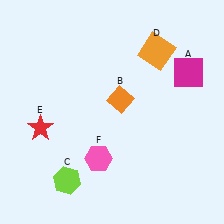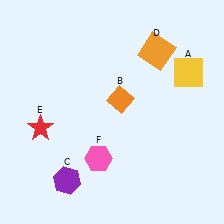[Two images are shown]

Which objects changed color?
A changed from magenta to yellow. C changed from lime to purple.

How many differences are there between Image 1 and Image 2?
There are 2 differences between the two images.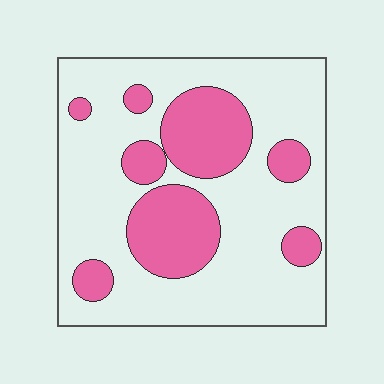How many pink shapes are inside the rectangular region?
8.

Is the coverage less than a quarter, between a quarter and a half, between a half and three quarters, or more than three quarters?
Between a quarter and a half.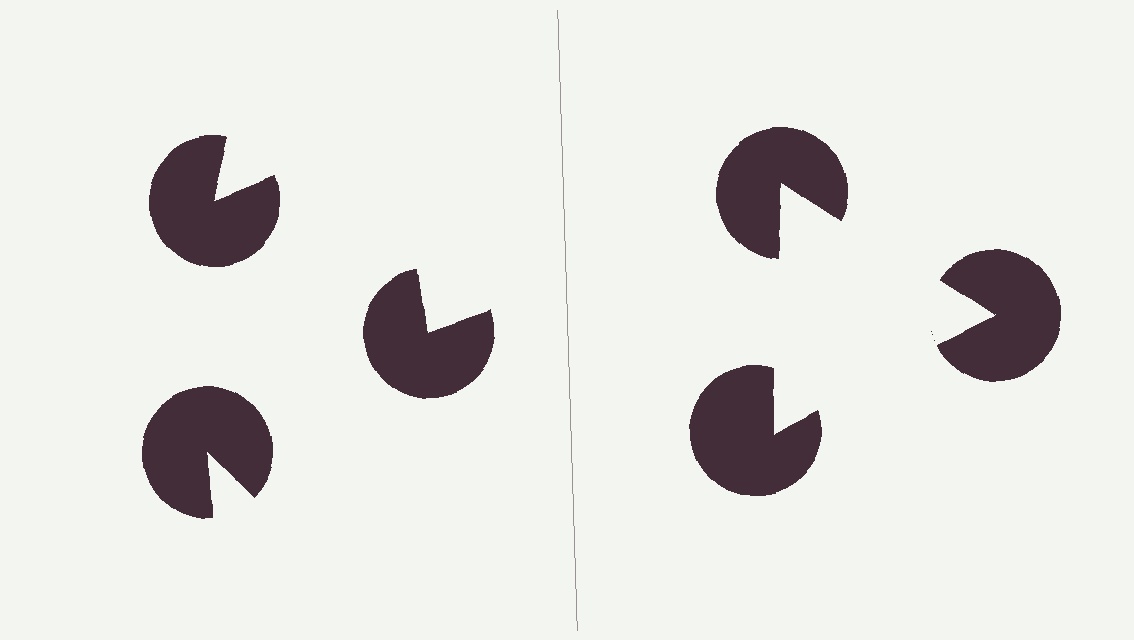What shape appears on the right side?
An illusory triangle.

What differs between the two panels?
The pac-man discs are positioned identically on both sides; only the wedge orientations differ. On the right they align to a triangle; on the left they are misaligned.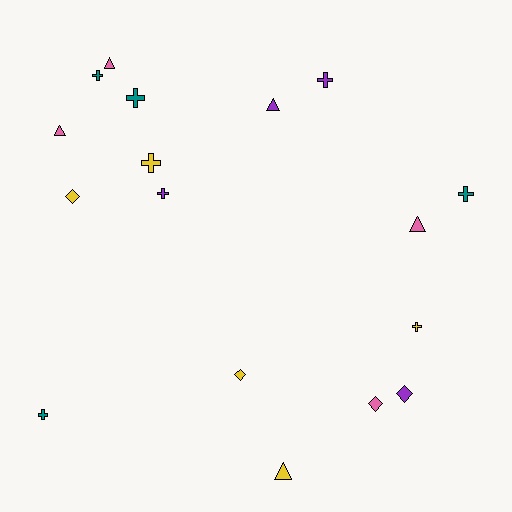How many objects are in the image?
There are 17 objects.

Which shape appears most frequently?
Cross, with 8 objects.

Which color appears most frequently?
Yellow, with 5 objects.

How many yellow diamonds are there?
There are 2 yellow diamonds.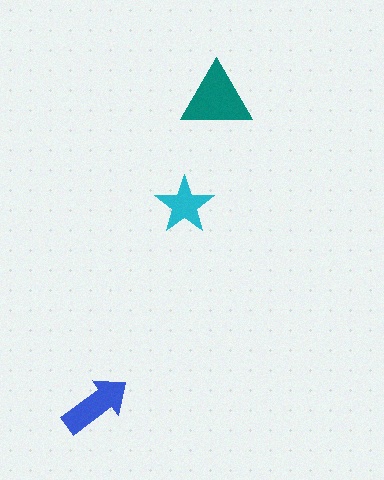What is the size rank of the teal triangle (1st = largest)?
1st.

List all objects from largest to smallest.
The teal triangle, the blue arrow, the cyan star.